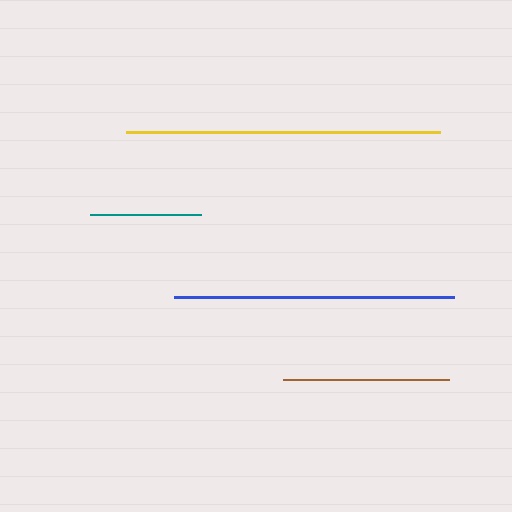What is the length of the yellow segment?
The yellow segment is approximately 314 pixels long.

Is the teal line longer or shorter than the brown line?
The brown line is longer than the teal line.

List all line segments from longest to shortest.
From longest to shortest: yellow, blue, brown, teal.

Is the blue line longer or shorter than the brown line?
The blue line is longer than the brown line.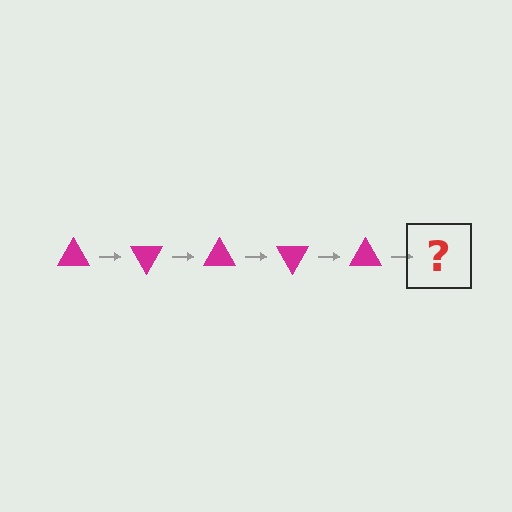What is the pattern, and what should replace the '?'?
The pattern is that the triangle rotates 60 degrees each step. The '?' should be a magenta triangle rotated 300 degrees.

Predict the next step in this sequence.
The next step is a magenta triangle rotated 300 degrees.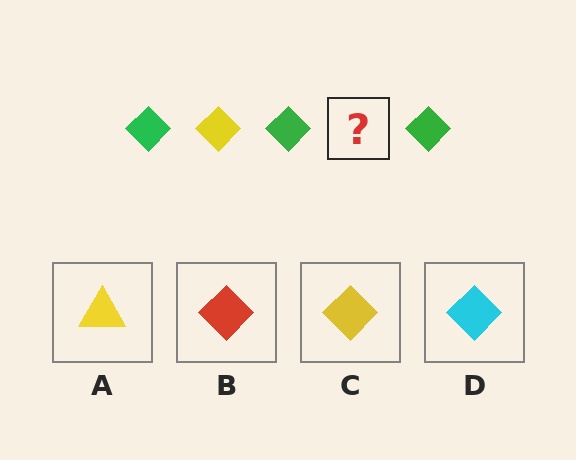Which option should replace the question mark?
Option C.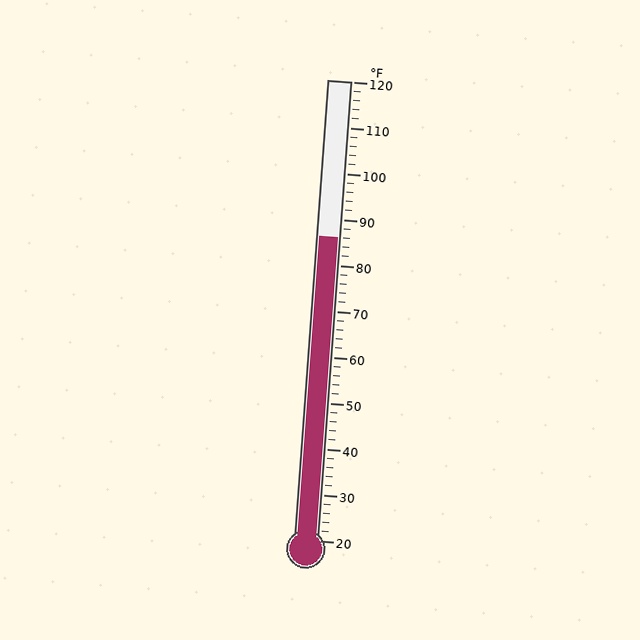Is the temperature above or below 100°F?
The temperature is below 100°F.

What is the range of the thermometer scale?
The thermometer scale ranges from 20°F to 120°F.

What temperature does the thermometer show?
The thermometer shows approximately 86°F.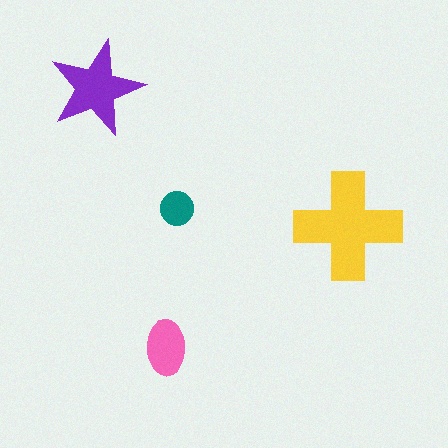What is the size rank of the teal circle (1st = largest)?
4th.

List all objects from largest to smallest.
The yellow cross, the purple star, the pink ellipse, the teal circle.